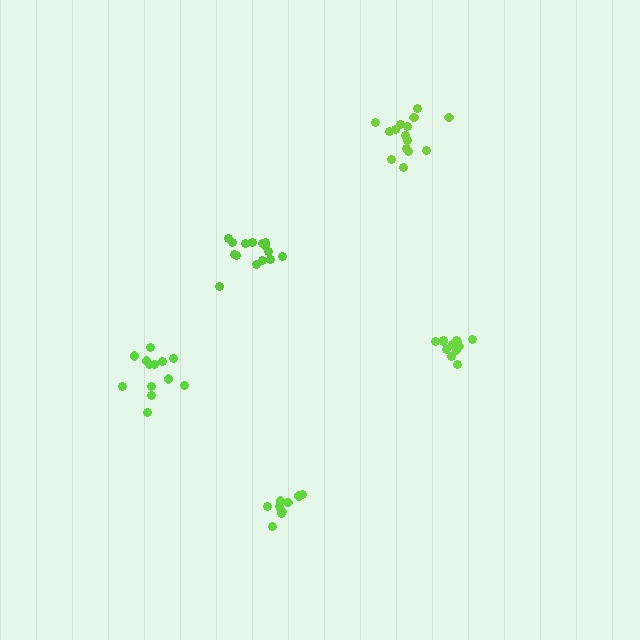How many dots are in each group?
Group 1: 15 dots, Group 2: 9 dots, Group 3: 15 dots, Group 4: 12 dots, Group 5: 13 dots (64 total).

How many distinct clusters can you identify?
There are 5 distinct clusters.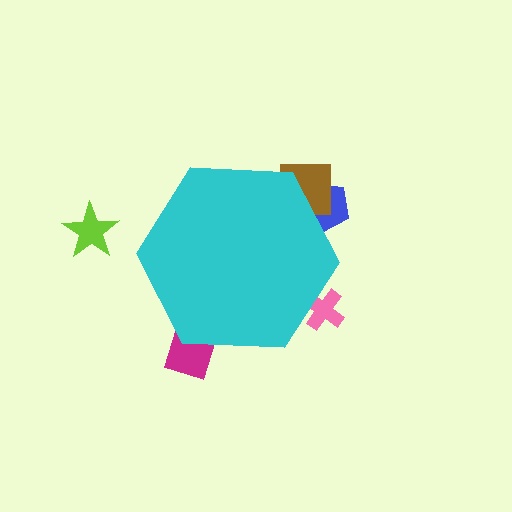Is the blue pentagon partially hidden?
Yes, the blue pentagon is partially hidden behind the cyan hexagon.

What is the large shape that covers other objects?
A cyan hexagon.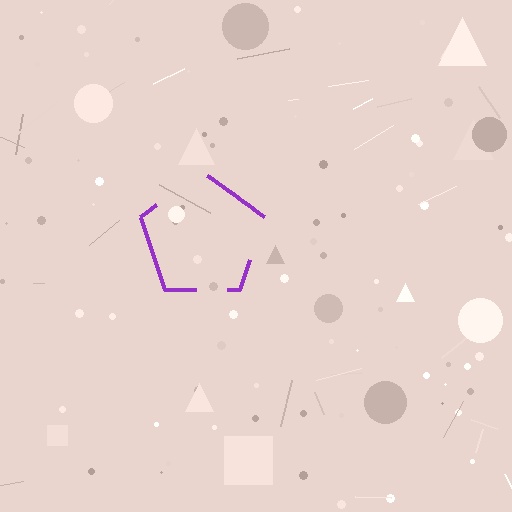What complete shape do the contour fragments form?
The contour fragments form a pentagon.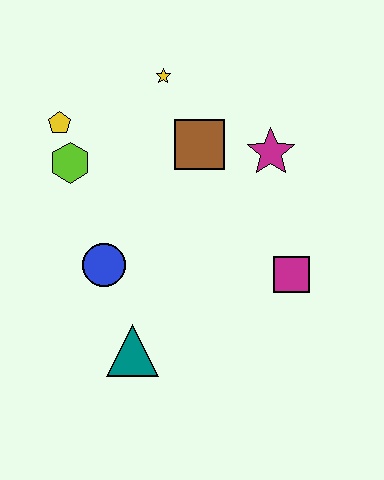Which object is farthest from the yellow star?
The teal triangle is farthest from the yellow star.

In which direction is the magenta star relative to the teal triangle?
The magenta star is above the teal triangle.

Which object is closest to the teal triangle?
The blue circle is closest to the teal triangle.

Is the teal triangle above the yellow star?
No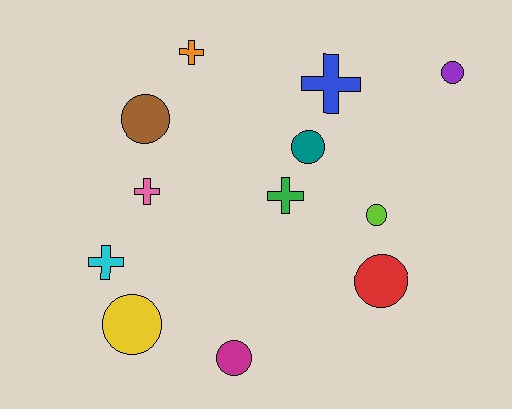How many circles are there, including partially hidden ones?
There are 7 circles.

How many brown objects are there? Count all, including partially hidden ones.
There is 1 brown object.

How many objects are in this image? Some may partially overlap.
There are 12 objects.